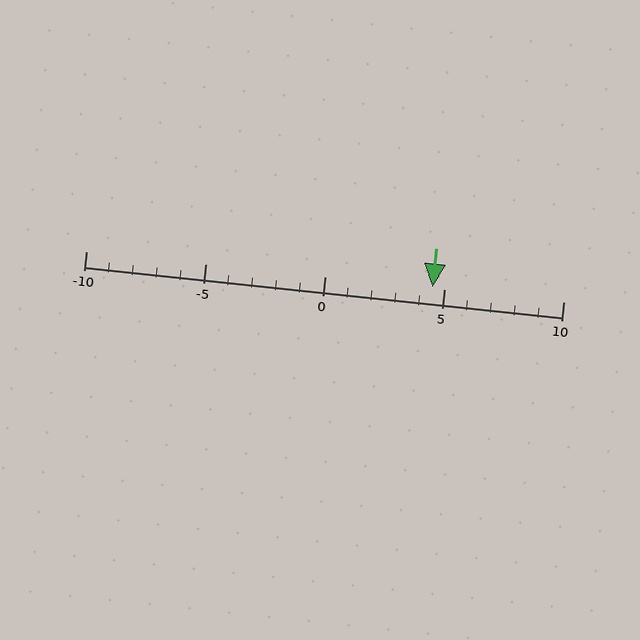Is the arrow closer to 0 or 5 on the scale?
The arrow is closer to 5.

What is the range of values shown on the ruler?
The ruler shows values from -10 to 10.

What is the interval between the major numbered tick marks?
The major tick marks are spaced 5 units apart.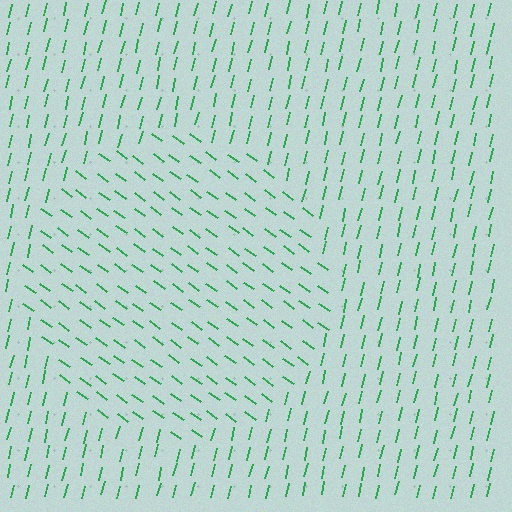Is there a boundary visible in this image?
Yes, there is a texture boundary formed by a change in line orientation.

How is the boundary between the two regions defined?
The boundary is defined purely by a change in line orientation (approximately 68 degrees difference). All lines are the same color and thickness.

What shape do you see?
I see a circle.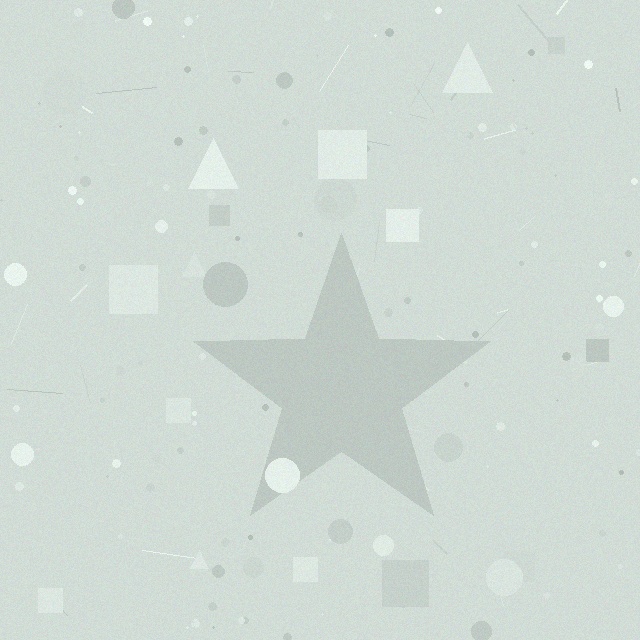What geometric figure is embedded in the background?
A star is embedded in the background.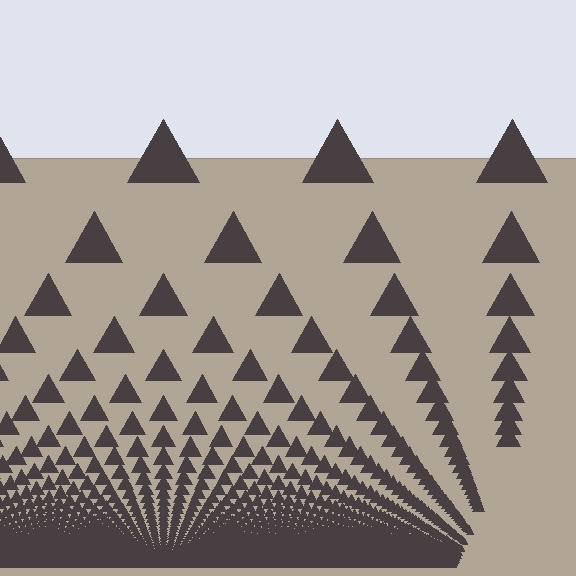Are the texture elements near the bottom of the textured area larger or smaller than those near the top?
Smaller. The gradient is inverted — elements near the bottom are smaller and denser.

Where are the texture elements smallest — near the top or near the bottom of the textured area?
Near the bottom.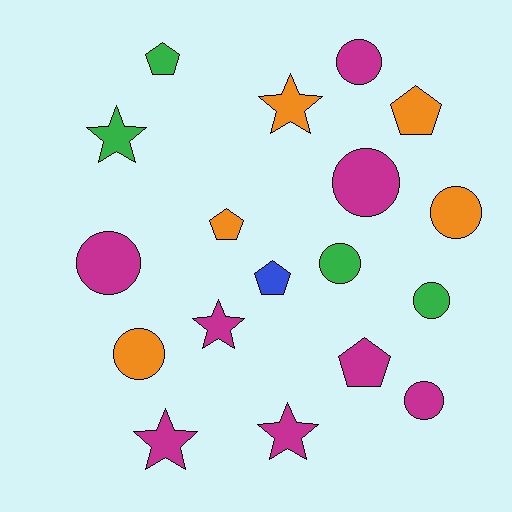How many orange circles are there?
There are 2 orange circles.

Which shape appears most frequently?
Circle, with 8 objects.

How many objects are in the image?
There are 18 objects.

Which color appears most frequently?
Magenta, with 8 objects.